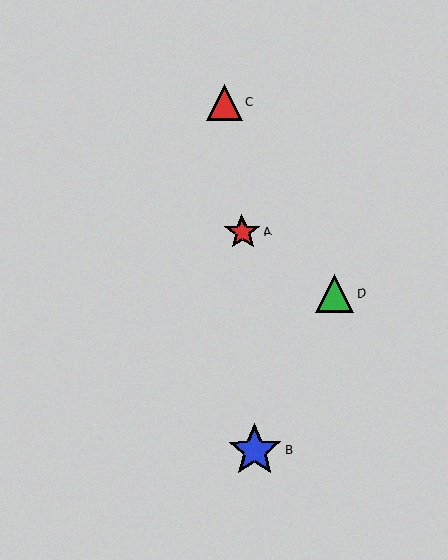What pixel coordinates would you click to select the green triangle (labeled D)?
Click at (335, 293) to select the green triangle D.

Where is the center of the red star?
The center of the red star is at (242, 232).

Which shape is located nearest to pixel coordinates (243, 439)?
The blue star (labeled B) at (255, 450) is nearest to that location.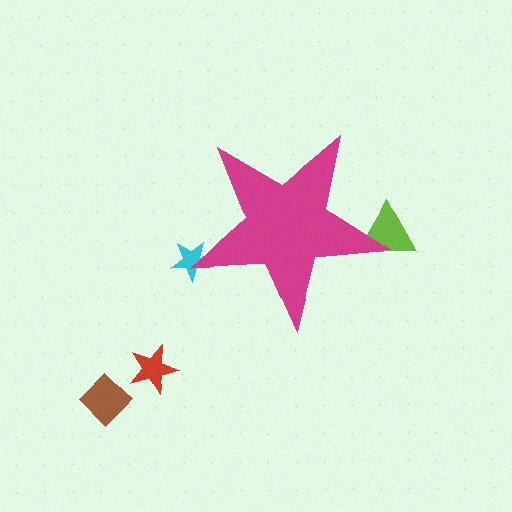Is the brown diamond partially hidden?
No, the brown diamond is fully visible.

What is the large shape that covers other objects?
A magenta star.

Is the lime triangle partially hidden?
Yes, the lime triangle is partially hidden behind the magenta star.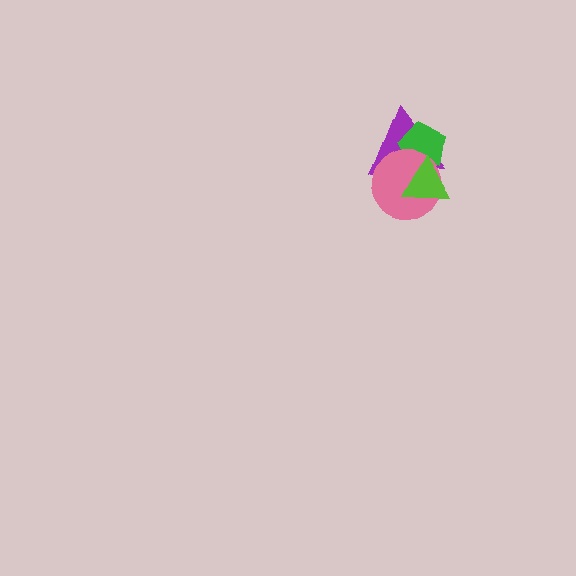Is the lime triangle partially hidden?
No, no other shape covers it.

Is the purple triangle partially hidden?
Yes, it is partially covered by another shape.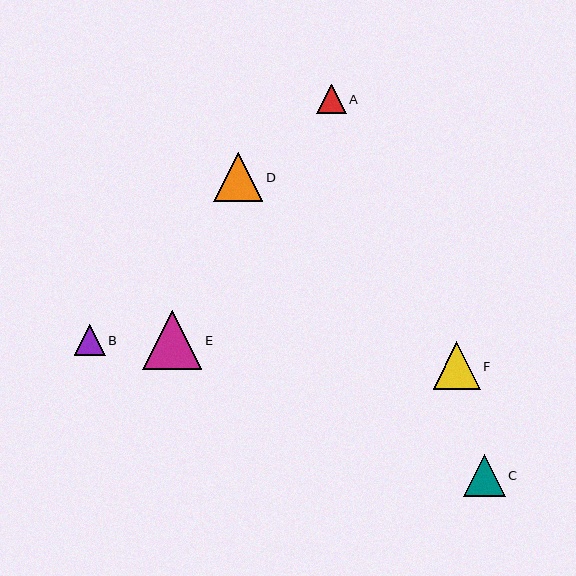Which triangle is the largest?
Triangle E is the largest with a size of approximately 59 pixels.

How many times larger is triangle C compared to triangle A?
Triangle C is approximately 1.4 times the size of triangle A.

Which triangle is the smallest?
Triangle A is the smallest with a size of approximately 29 pixels.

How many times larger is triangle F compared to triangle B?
Triangle F is approximately 1.5 times the size of triangle B.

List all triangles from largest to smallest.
From largest to smallest: E, D, F, C, B, A.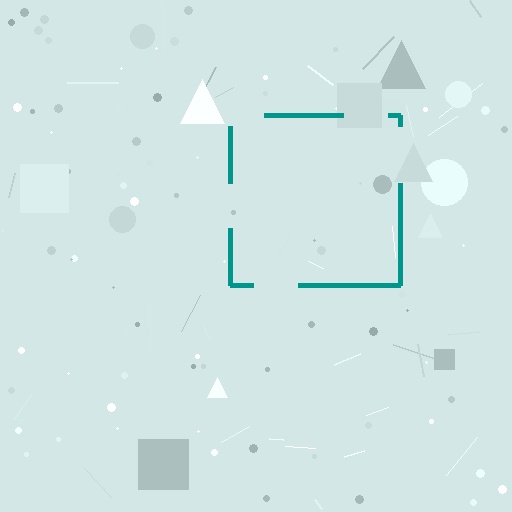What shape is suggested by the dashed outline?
The dashed outline suggests a square.